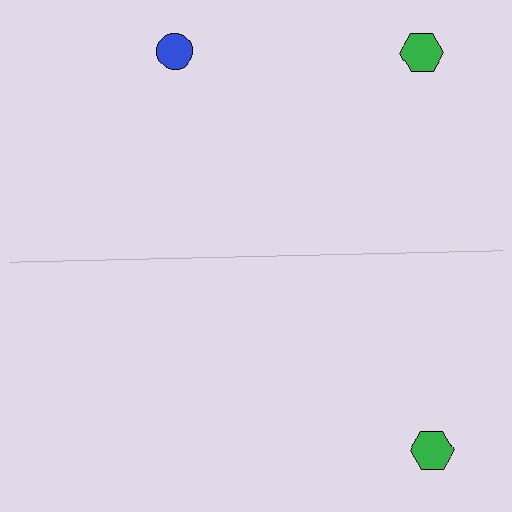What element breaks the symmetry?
A blue circle is missing from the bottom side.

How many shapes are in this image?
There are 3 shapes in this image.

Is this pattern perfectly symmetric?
No, the pattern is not perfectly symmetric. A blue circle is missing from the bottom side.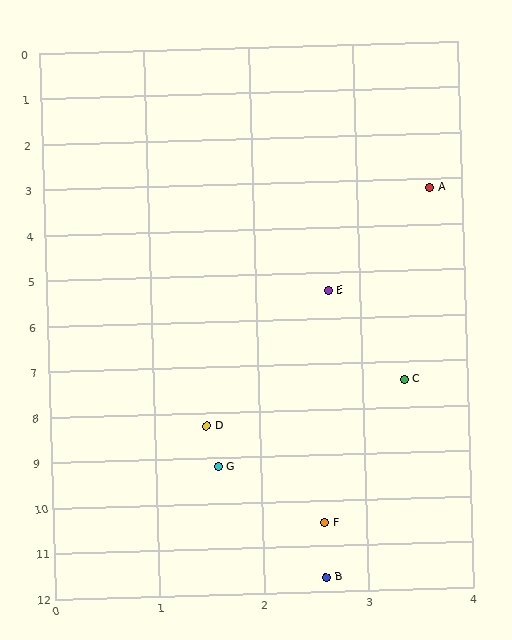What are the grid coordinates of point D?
Point D is at approximately (1.5, 8.3).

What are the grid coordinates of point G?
Point G is at approximately (1.6, 9.2).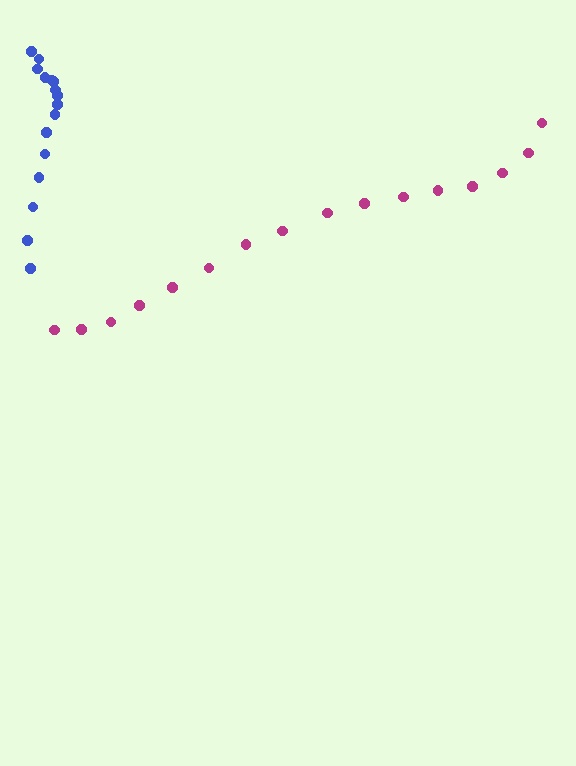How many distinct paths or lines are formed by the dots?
There are 2 distinct paths.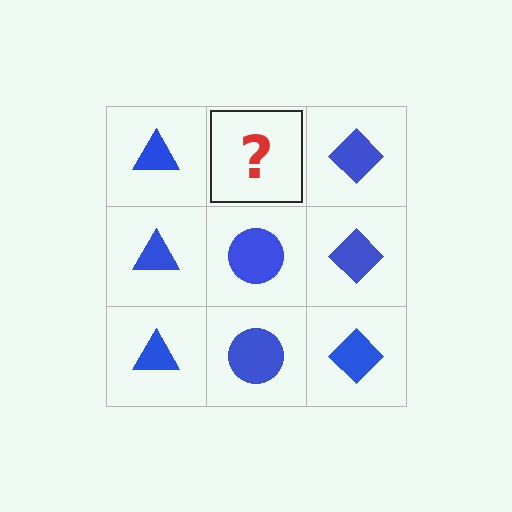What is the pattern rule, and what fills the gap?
The rule is that each column has a consistent shape. The gap should be filled with a blue circle.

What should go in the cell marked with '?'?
The missing cell should contain a blue circle.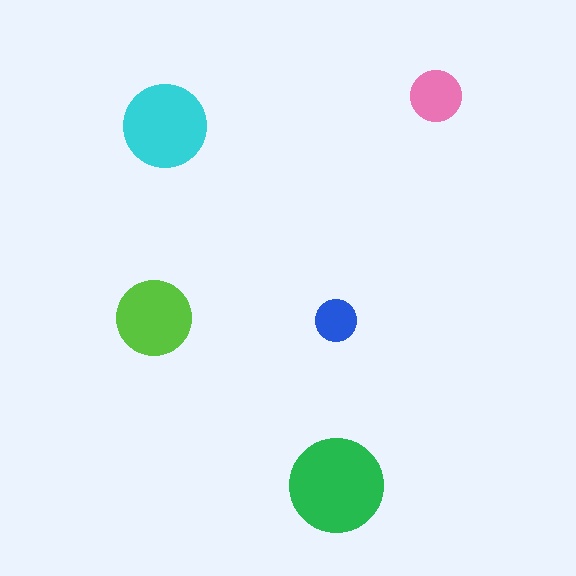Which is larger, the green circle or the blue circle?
The green one.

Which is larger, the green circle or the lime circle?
The green one.